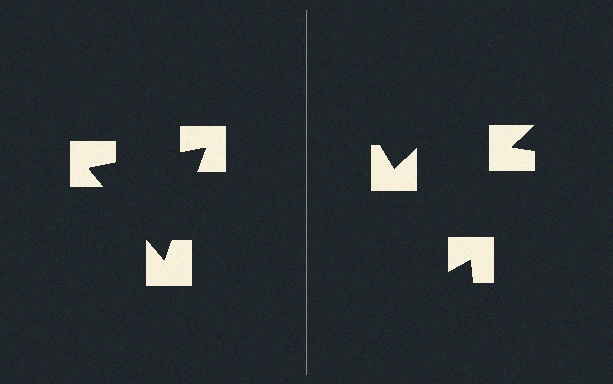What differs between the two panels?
The notched squares are positioned identically on both sides; only the wedge orientations differ. On the left they align to a triangle; on the right they are misaligned.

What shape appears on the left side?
An illusory triangle.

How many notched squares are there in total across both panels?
6 — 3 on each side.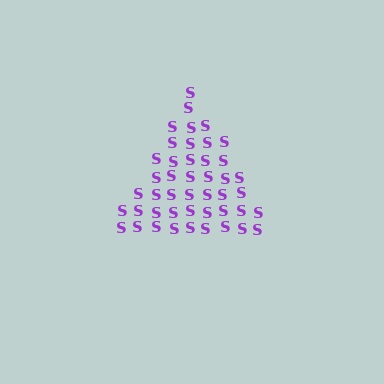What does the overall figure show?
The overall figure shows a triangle.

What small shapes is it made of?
It is made of small letter S's.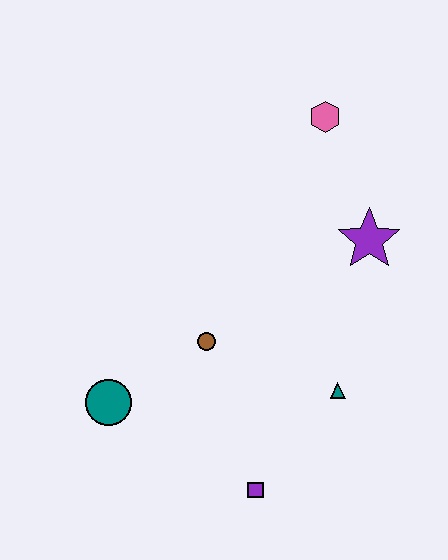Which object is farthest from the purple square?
The pink hexagon is farthest from the purple square.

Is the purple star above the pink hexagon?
No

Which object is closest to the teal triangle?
The purple square is closest to the teal triangle.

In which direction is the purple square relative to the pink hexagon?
The purple square is below the pink hexagon.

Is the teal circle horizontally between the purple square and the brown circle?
No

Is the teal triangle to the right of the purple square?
Yes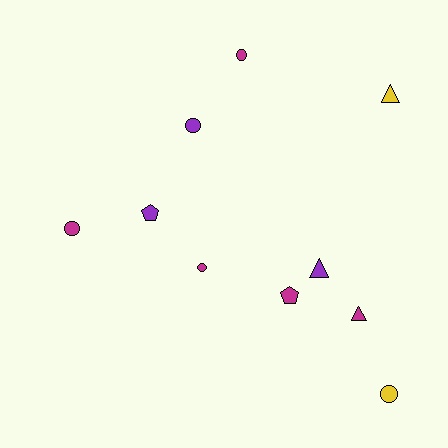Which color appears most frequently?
Magenta, with 5 objects.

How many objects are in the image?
There are 10 objects.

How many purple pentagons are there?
There is 1 purple pentagon.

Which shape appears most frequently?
Circle, with 5 objects.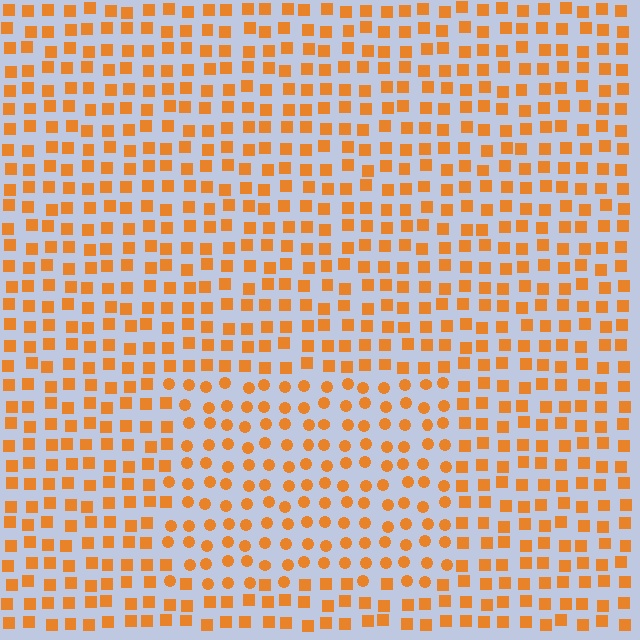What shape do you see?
I see a rectangle.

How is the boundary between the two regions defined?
The boundary is defined by a change in element shape: circles inside vs. squares outside. All elements share the same color and spacing.